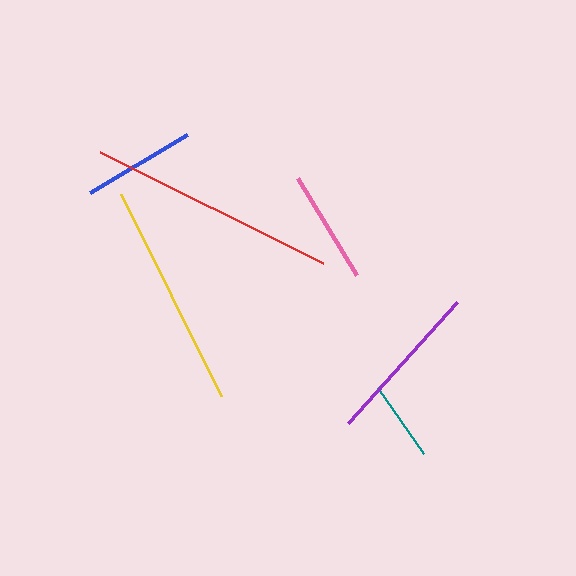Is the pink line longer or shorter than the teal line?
The pink line is longer than the teal line.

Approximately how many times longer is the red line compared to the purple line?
The red line is approximately 1.5 times the length of the purple line.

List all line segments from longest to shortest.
From longest to shortest: red, yellow, purple, pink, blue, teal.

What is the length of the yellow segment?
The yellow segment is approximately 225 pixels long.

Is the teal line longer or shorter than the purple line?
The purple line is longer than the teal line.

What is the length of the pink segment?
The pink segment is approximately 113 pixels long.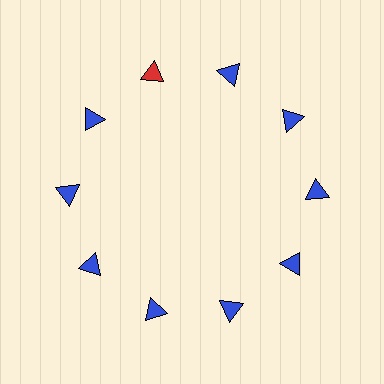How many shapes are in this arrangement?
There are 10 shapes arranged in a ring pattern.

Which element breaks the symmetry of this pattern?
The red triangle at roughly the 11 o'clock position breaks the symmetry. All other shapes are blue triangles.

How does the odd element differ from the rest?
It has a different color: red instead of blue.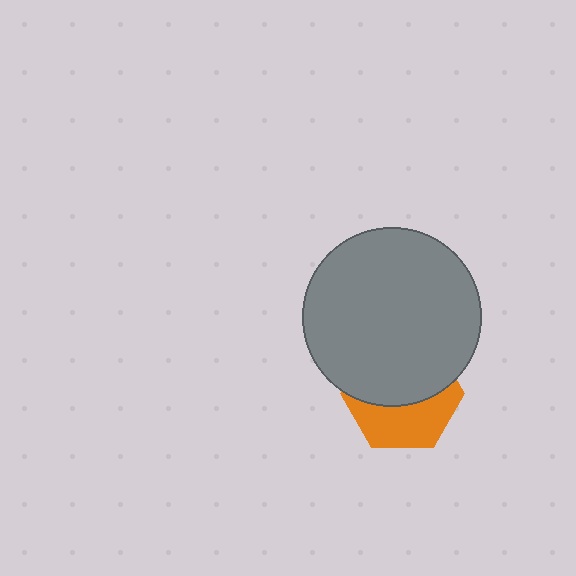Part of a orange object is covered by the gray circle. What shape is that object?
It is a hexagon.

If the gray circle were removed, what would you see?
You would see the complete orange hexagon.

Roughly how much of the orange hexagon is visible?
A small part of it is visible (roughly 43%).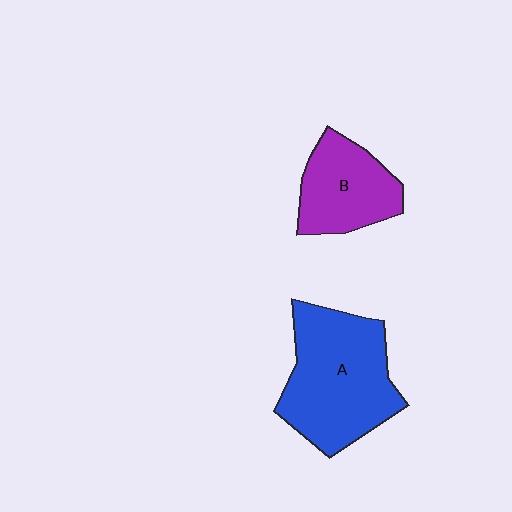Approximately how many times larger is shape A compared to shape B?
Approximately 1.6 times.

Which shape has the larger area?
Shape A (blue).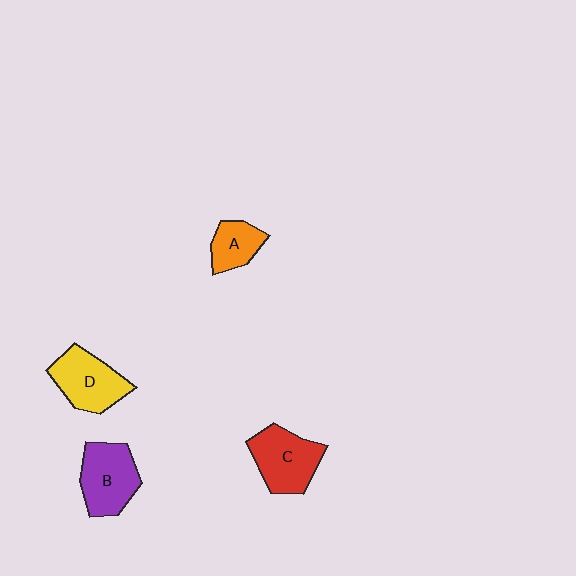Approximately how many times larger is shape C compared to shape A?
Approximately 1.7 times.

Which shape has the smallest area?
Shape A (orange).